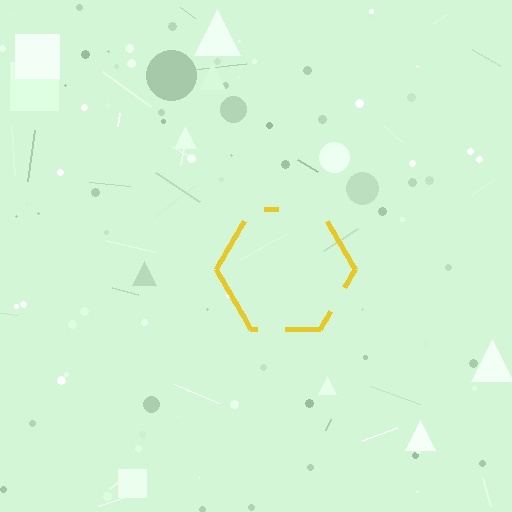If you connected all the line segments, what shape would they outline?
They would outline a hexagon.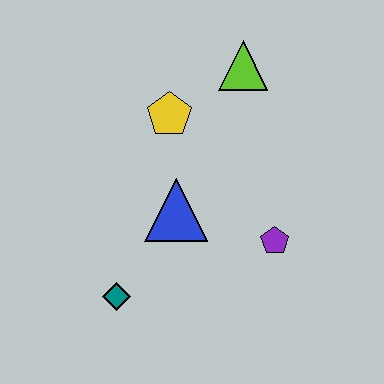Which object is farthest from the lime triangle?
The teal diamond is farthest from the lime triangle.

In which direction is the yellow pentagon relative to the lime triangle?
The yellow pentagon is to the left of the lime triangle.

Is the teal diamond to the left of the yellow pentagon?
Yes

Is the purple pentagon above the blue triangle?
No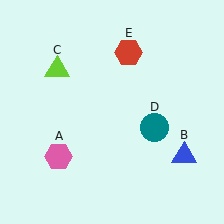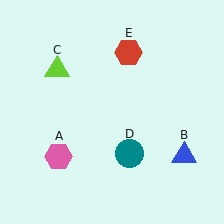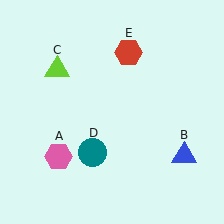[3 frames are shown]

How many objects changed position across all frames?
1 object changed position: teal circle (object D).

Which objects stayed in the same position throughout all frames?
Pink hexagon (object A) and blue triangle (object B) and lime triangle (object C) and red hexagon (object E) remained stationary.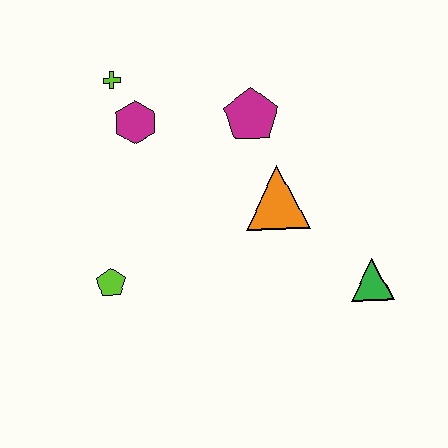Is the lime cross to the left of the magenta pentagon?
Yes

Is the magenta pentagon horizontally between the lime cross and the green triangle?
Yes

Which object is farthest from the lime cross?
The green triangle is farthest from the lime cross.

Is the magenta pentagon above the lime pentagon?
Yes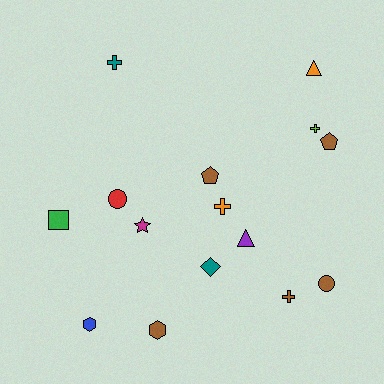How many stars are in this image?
There is 1 star.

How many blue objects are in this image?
There is 1 blue object.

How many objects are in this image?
There are 15 objects.